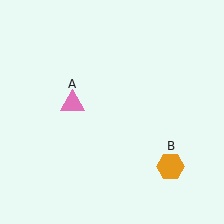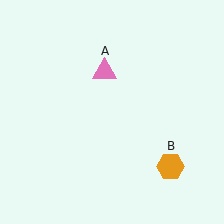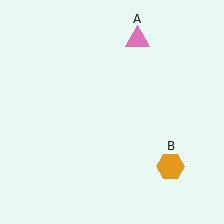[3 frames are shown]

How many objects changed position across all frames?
1 object changed position: pink triangle (object A).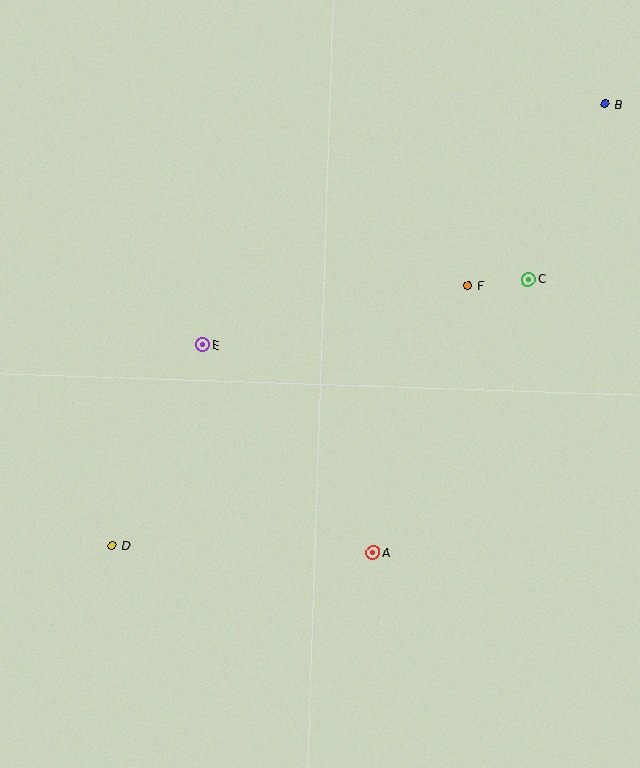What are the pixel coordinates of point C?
Point C is at (528, 279).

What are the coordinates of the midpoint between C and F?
The midpoint between C and F is at (498, 282).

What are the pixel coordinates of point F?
Point F is at (468, 286).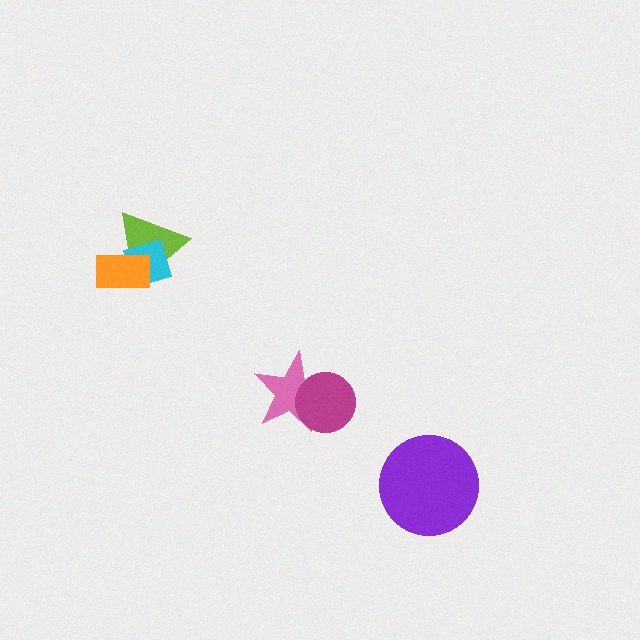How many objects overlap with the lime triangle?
2 objects overlap with the lime triangle.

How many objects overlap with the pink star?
1 object overlaps with the pink star.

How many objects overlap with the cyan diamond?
2 objects overlap with the cyan diamond.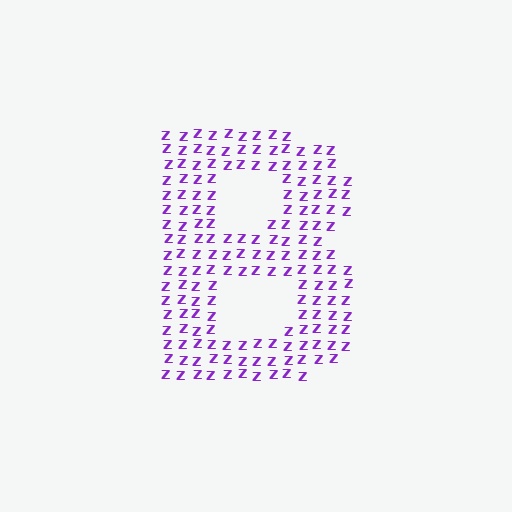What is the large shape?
The large shape is the letter B.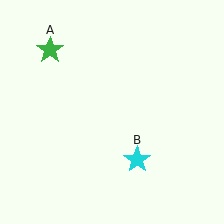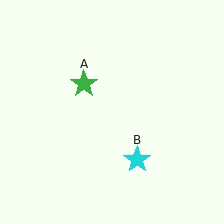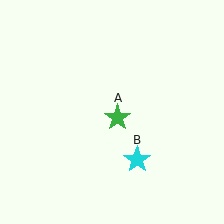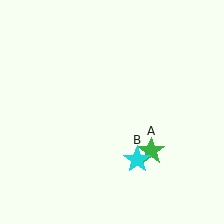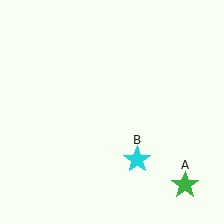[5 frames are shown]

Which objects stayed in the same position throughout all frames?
Cyan star (object B) remained stationary.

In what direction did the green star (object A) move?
The green star (object A) moved down and to the right.